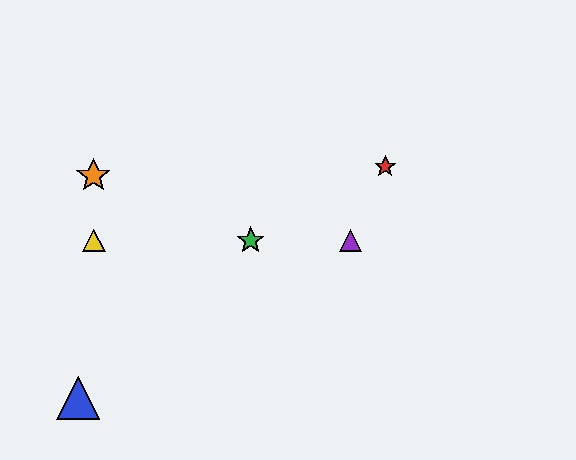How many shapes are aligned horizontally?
3 shapes (the green star, the yellow triangle, the purple triangle) are aligned horizontally.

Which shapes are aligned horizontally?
The green star, the yellow triangle, the purple triangle are aligned horizontally.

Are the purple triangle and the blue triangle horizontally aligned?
No, the purple triangle is at y≈240 and the blue triangle is at y≈398.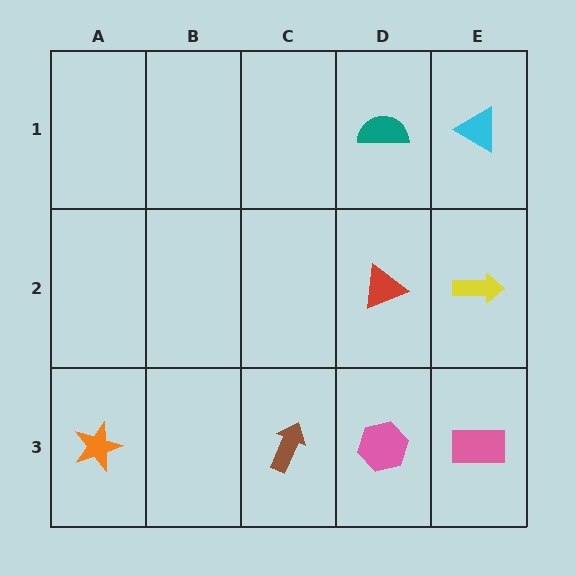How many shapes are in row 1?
2 shapes.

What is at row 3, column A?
An orange star.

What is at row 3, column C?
A brown arrow.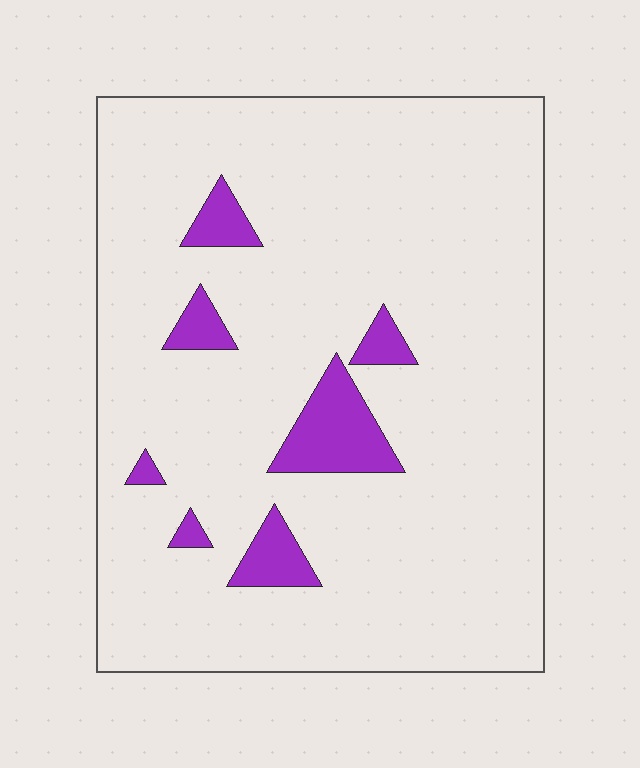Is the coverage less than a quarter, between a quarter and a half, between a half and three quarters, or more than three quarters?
Less than a quarter.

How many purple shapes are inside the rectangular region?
7.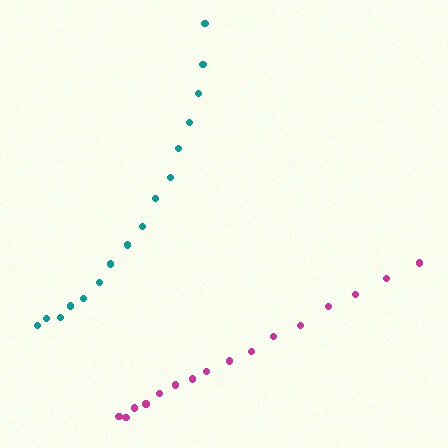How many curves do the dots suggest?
There are 2 distinct paths.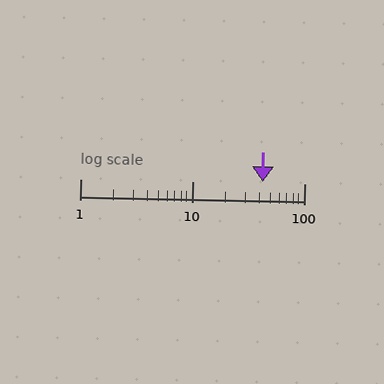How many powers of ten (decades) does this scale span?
The scale spans 2 decades, from 1 to 100.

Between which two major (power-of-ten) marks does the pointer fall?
The pointer is between 10 and 100.